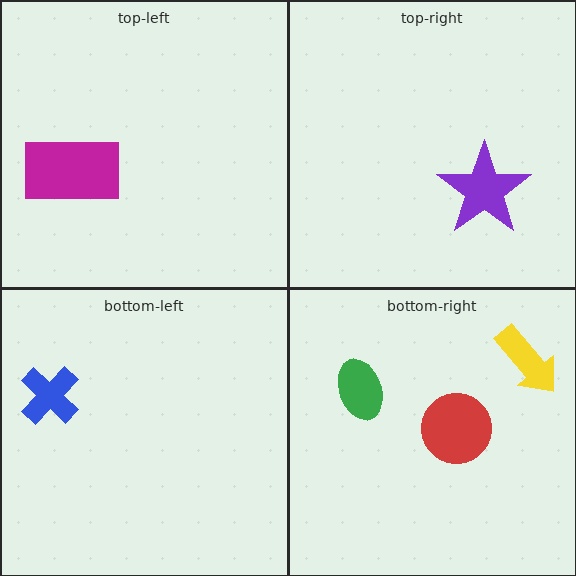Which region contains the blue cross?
The bottom-left region.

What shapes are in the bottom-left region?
The blue cross.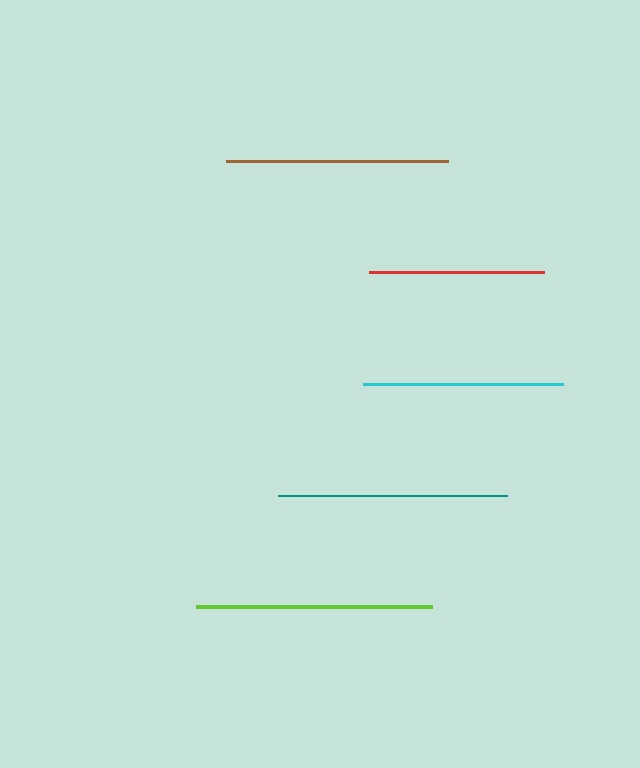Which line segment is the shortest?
The red line is the shortest at approximately 175 pixels.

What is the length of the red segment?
The red segment is approximately 175 pixels long.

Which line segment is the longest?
The lime line is the longest at approximately 235 pixels.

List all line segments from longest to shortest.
From longest to shortest: lime, teal, brown, cyan, red.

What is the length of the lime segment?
The lime segment is approximately 235 pixels long.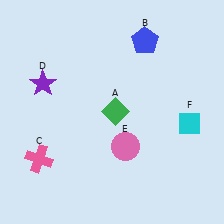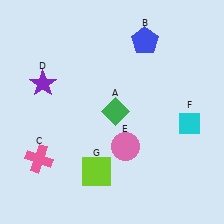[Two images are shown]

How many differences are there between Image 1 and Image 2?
There is 1 difference between the two images.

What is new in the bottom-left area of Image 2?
A lime square (G) was added in the bottom-left area of Image 2.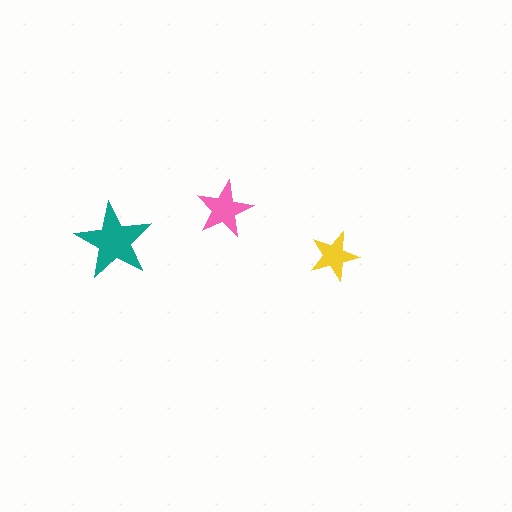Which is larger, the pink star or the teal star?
The teal one.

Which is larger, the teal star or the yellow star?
The teal one.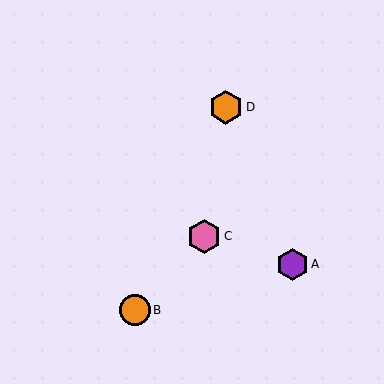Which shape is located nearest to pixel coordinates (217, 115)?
The orange hexagon (labeled D) at (226, 107) is nearest to that location.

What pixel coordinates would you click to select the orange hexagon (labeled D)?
Click at (226, 107) to select the orange hexagon D.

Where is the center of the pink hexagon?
The center of the pink hexagon is at (204, 236).